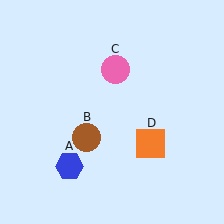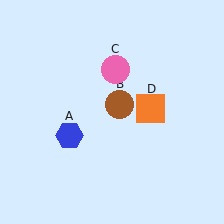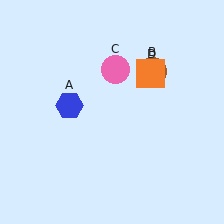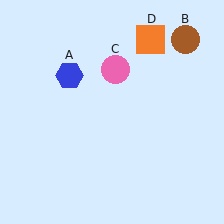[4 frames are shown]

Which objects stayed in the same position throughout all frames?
Pink circle (object C) remained stationary.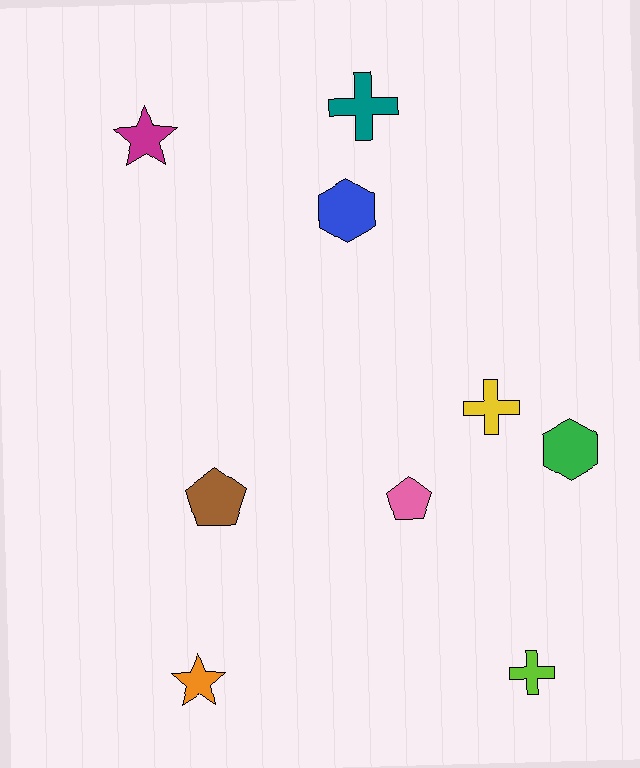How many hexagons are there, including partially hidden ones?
There are 2 hexagons.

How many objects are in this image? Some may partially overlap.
There are 9 objects.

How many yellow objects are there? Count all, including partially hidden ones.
There is 1 yellow object.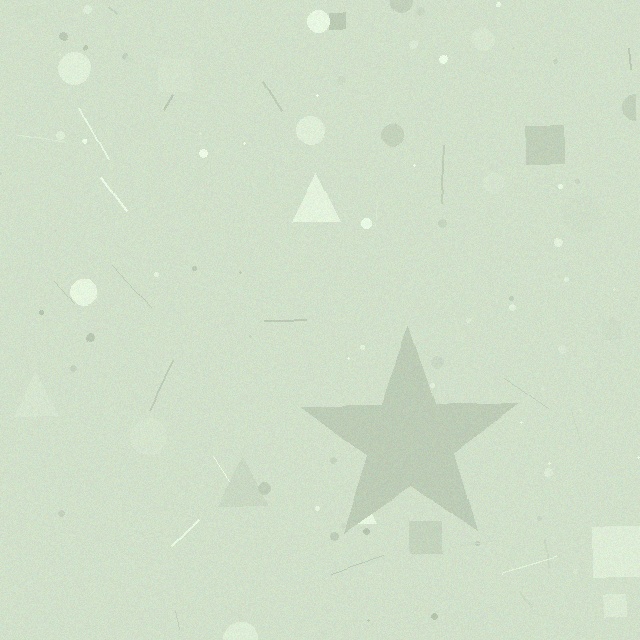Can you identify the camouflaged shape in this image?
The camouflaged shape is a star.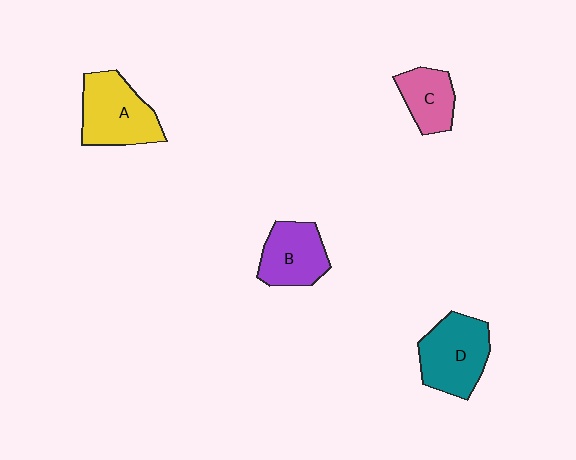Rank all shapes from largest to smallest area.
From largest to smallest: D (teal), A (yellow), B (purple), C (pink).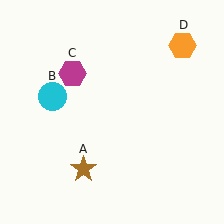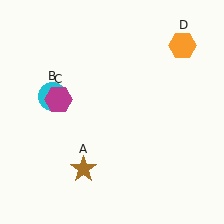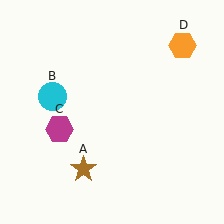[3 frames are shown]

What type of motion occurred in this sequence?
The magenta hexagon (object C) rotated counterclockwise around the center of the scene.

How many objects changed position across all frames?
1 object changed position: magenta hexagon (object C).